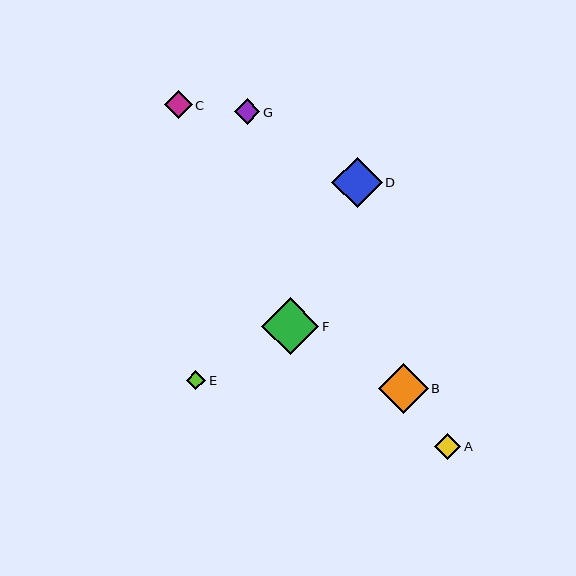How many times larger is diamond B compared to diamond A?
Diamond B is approximately 1.9 times the size of diamond A.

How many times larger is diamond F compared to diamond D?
Diamond F is approximately 1.1 times the size of diamond D.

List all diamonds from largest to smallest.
From largest to smallest: F, D, B, C, A, G, E.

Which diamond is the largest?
Diamond F is the largest with a size of approximately 57 pixels.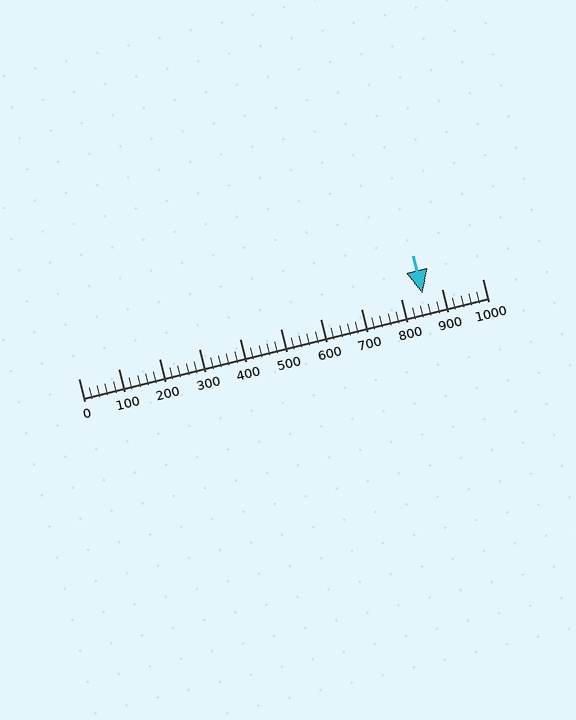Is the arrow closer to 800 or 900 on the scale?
The arrow is closer to 900.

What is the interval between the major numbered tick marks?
The major tick marks are spaced 100 units apart.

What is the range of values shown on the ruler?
The ruler shows values from 0 to 1000.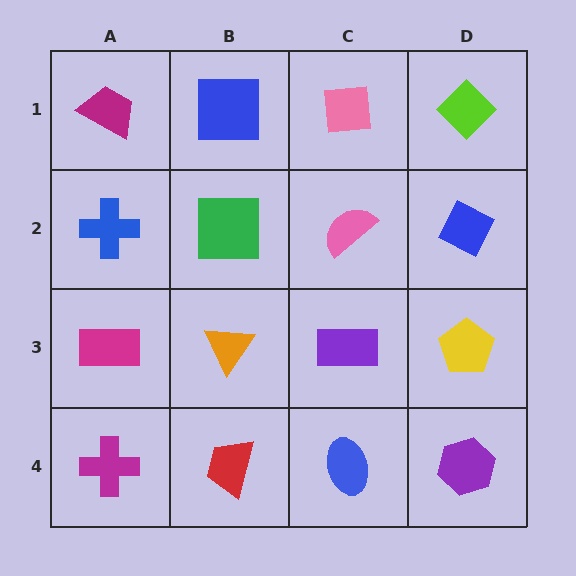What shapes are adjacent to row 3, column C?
A pink semicircle (row 2, column C), a blue ellipse (row 4, column C), an orange triangle (row 3, column B), a yellow pentagon (row 3, column D).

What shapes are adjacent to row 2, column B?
A blue square (row 1, column B), an orange triangle (row 3, column B), a blue cross (row 2, column A), a pink semicircle (row 2, column C).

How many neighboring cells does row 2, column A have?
3.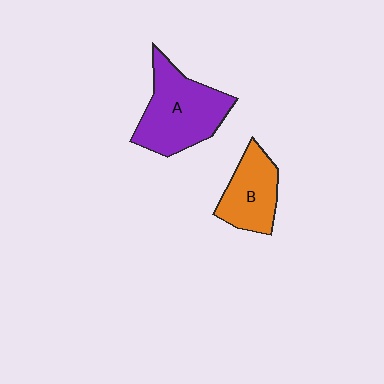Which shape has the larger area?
Shape A (purple).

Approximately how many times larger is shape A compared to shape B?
Approximately 1.5 times.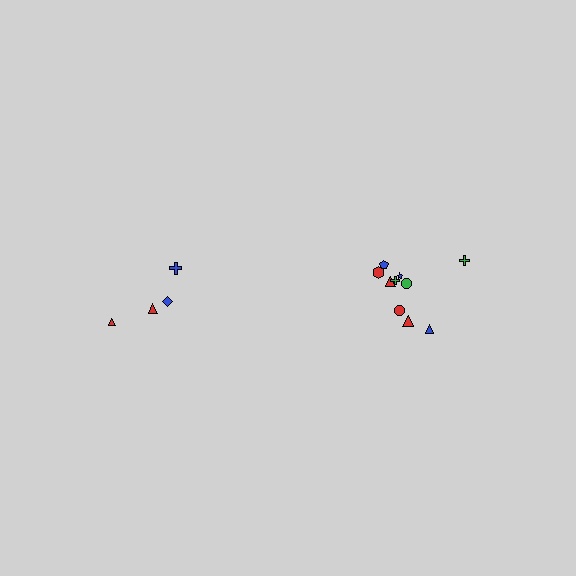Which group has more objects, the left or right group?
The right group.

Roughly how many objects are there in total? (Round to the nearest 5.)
Roughly 15 objects in total.